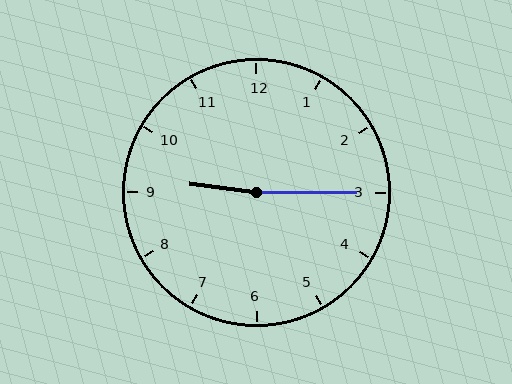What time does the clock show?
9:15.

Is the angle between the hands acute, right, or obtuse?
It is obtuse.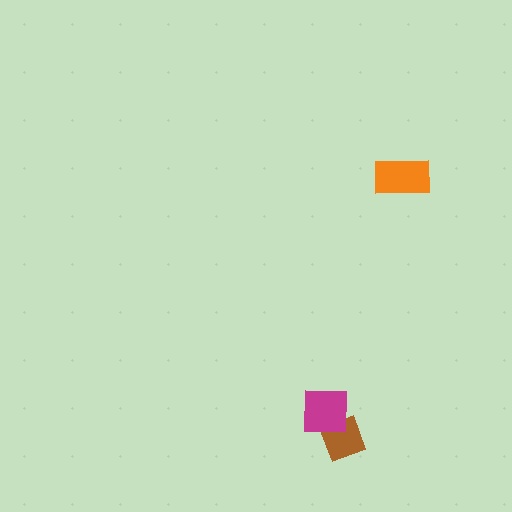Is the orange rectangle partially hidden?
No, no other shape covers it.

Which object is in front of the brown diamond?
The magenta square is in front of the brown diamond.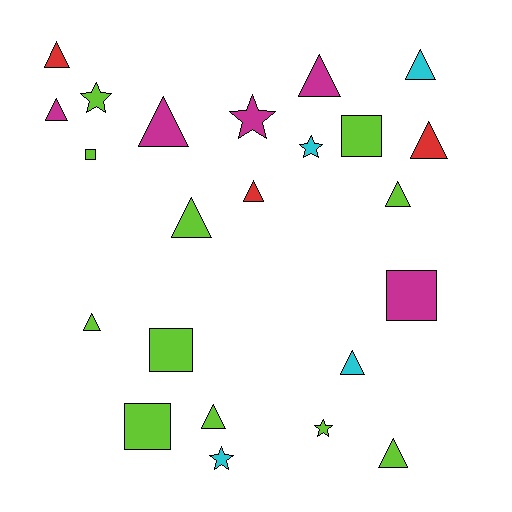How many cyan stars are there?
There are 2 cyan stars.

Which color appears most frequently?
Lime, with 11 objects.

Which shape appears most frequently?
Triangle, with 13 objects.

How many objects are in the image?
There are 23 objects.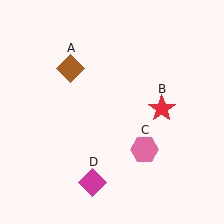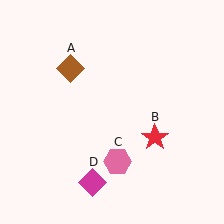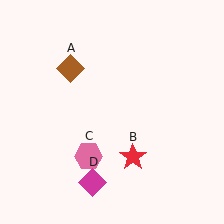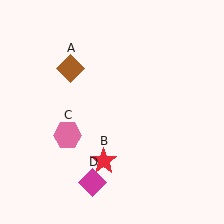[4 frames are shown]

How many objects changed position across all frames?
2 objects changed position: red star (object B), pink hexagon (object C).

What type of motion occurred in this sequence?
The red star (object B), pink hexagon (object C) rotated clockwise around the center of the scene.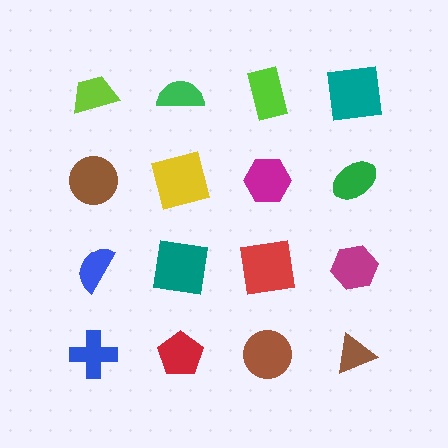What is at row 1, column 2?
A green semicircle.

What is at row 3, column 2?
A teal square.